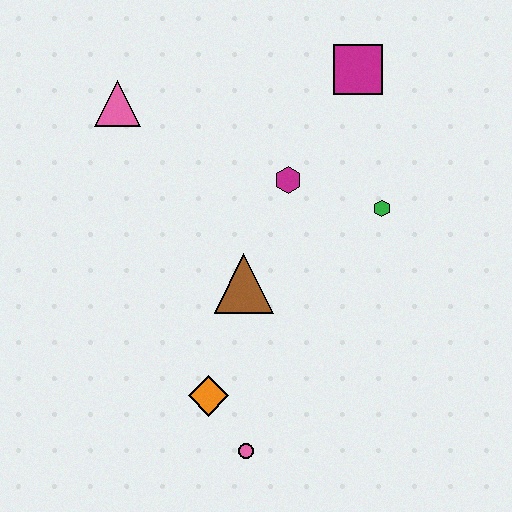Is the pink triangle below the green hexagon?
No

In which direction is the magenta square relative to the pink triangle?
The magenta square is to the right of the pink triangle.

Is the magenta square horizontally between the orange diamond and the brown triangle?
No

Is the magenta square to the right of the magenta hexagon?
Yes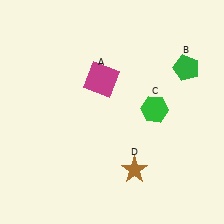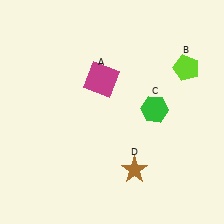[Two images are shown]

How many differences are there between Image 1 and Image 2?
There is 1 difference between the two images.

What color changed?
The pentagon (B) changed from green in Image 1 to lime in Image 2.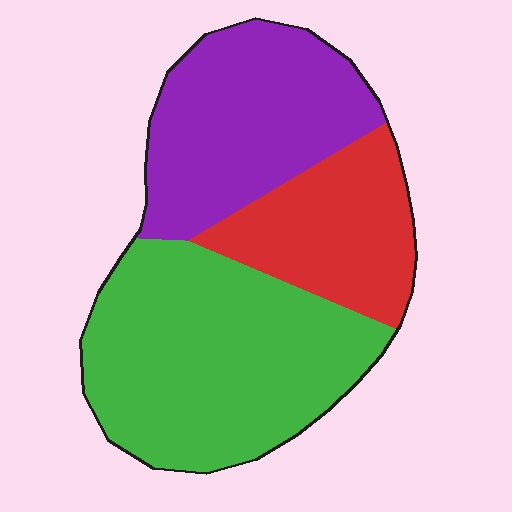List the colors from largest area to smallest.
From largest to smallest: green, purple, red.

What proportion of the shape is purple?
Purple covers 32% of the shape.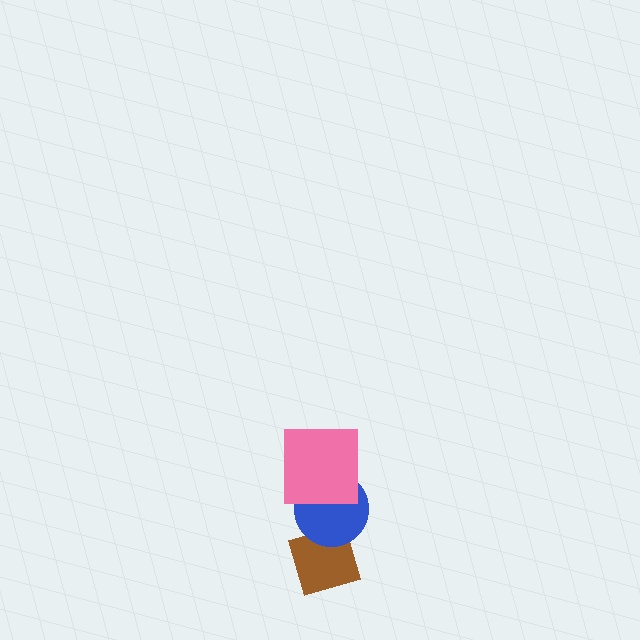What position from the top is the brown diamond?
The brown diamond is 3rd from the top.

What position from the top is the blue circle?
The blue circle is 2nd from the top.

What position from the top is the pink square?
The pink square is 1st from the top.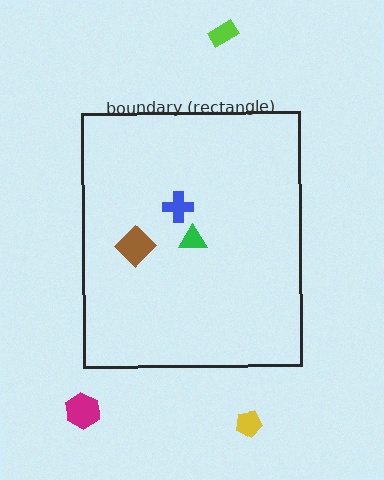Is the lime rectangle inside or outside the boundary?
Outside.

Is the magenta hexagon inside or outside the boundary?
Outside.